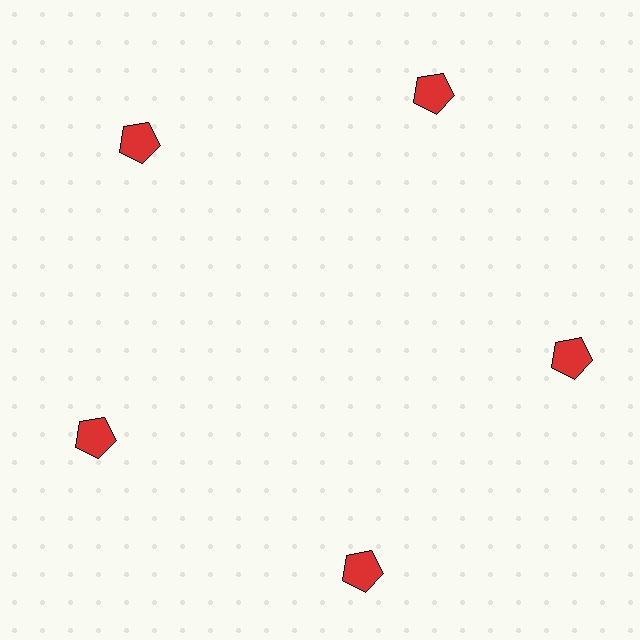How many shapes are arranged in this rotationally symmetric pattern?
There are 5 shapes, arranged in 5 groups of 1.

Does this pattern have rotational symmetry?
Yes, this pattern has 5-fold rotational symmetry. It looks the same after rotating 72 degrees around the center.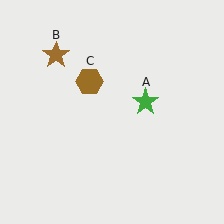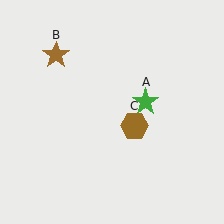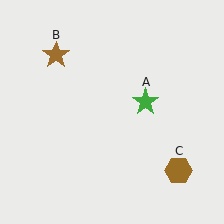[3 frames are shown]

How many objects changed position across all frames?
1 object changed position: brown hexagon (object C).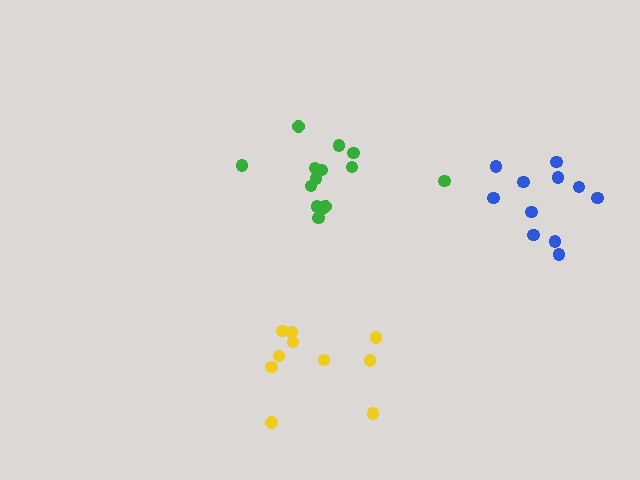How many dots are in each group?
Group 1: 11 dots, Group 2: 15 dots, Group 3: 10 dots (36 total).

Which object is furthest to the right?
The blue cluster is rightmost.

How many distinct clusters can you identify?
There are 3 distinct clusters.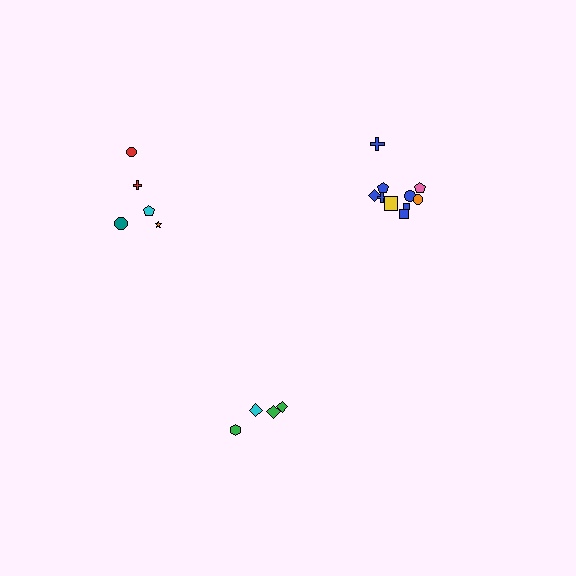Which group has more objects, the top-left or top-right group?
The top-right group.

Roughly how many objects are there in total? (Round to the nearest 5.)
Roughly 20 objects in total.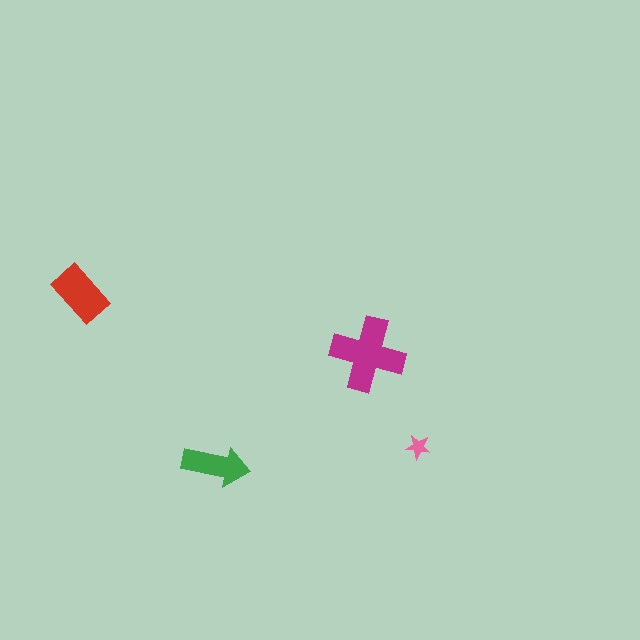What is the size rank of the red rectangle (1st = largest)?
2nd.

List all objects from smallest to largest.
The pink star, the green arrow, the red rectangle, the magenta cross.